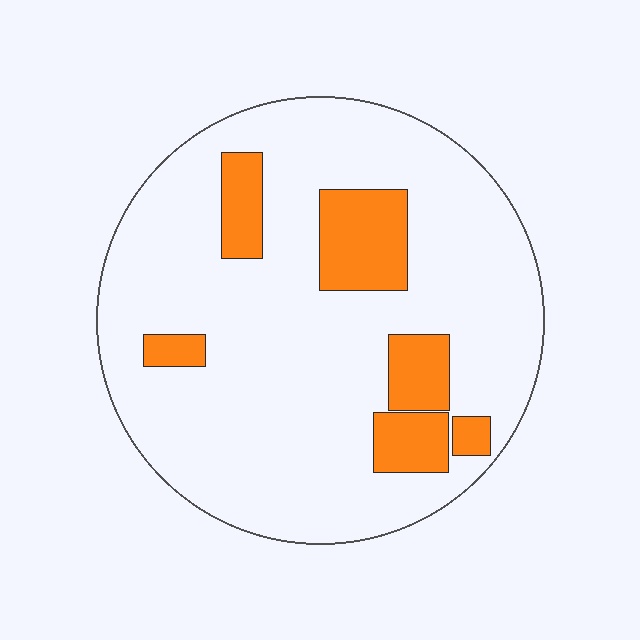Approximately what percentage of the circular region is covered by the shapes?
Approximately 15%.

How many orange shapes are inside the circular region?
6.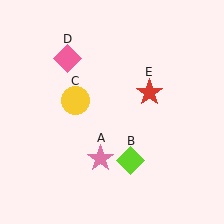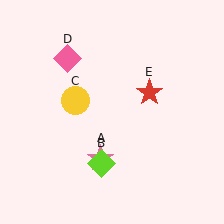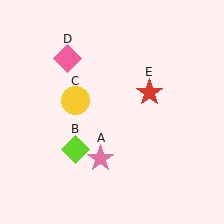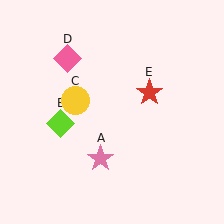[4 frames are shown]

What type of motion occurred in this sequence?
The lime diamond (object B) rotated clockwise around the center of the scene.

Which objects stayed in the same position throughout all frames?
Pink star (object A) and yellow circle (object C) and pink diamond (object D) and red star (object E) remained stationary.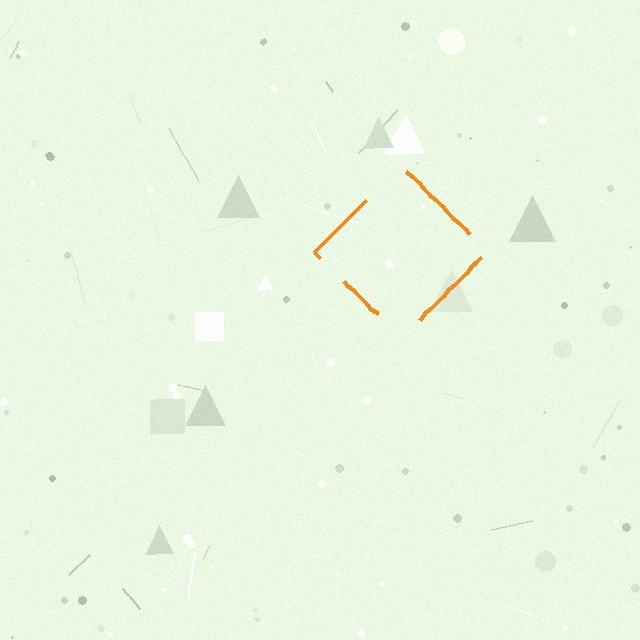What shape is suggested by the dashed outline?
The dashed outline suggests a diamond.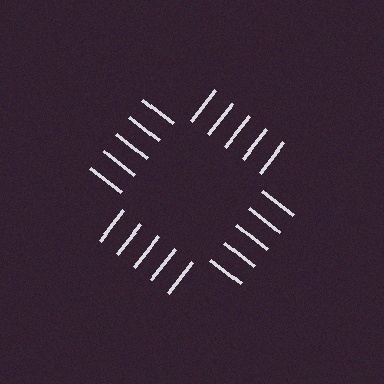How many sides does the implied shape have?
4 sides — the line-ends trace a square.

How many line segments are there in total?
20 — 5 along each of the 4 edges.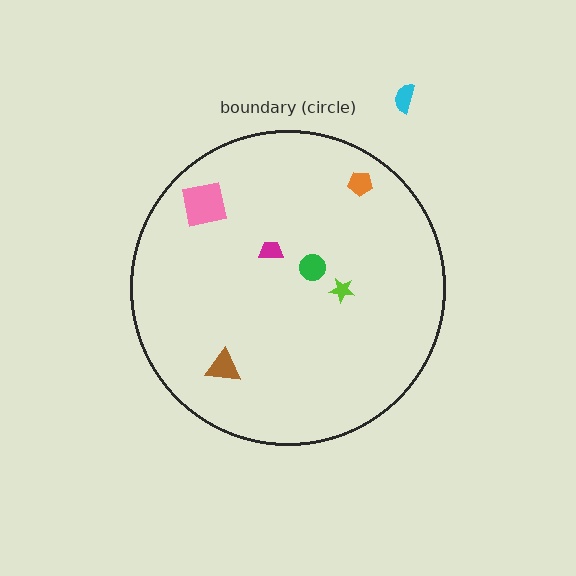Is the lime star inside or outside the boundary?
Inside.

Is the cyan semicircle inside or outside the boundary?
Outside.